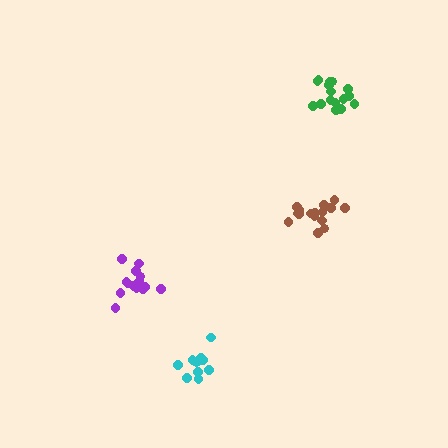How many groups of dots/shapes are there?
There are 4 groups.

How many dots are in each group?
Group 1: 16 dots, Group 2: 16 dots, Group 3: 14 dots, Group 4: 13 dots (59 total).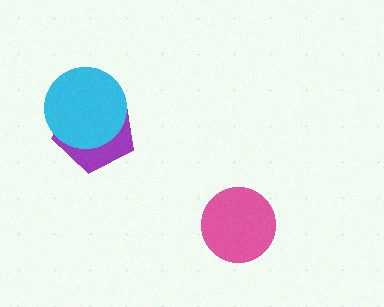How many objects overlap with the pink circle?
0 objects overlap with the pink circle.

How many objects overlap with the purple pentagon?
1 object overlaps with the purple pentagon.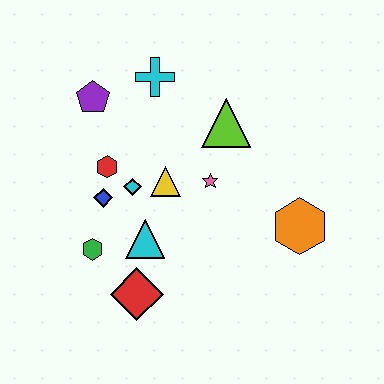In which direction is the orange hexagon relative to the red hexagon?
The orange hexagon is to the right of the red hexagon.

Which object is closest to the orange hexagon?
The pink star is closest to the orange hexagon.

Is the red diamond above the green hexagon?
No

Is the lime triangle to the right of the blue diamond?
Yes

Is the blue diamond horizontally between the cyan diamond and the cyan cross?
No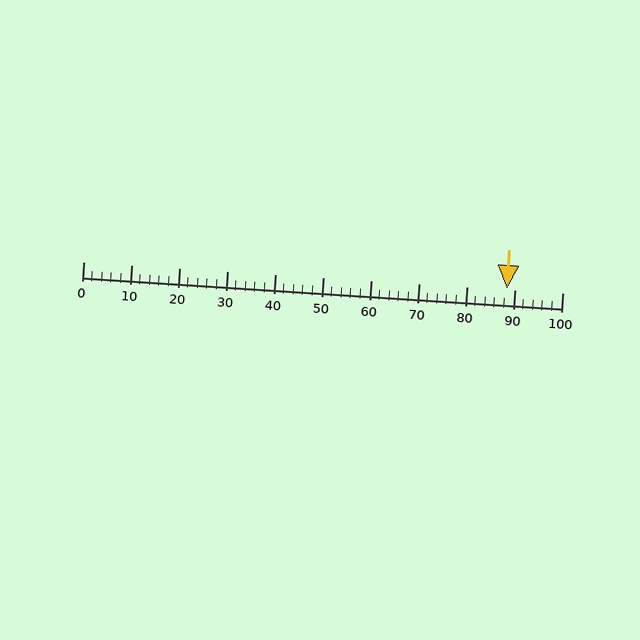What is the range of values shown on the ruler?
The ruler shows values from 0 to 100.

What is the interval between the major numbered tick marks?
The major tick marks are spaced 10 units apart.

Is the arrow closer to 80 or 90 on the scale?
The arrow is closer to 90.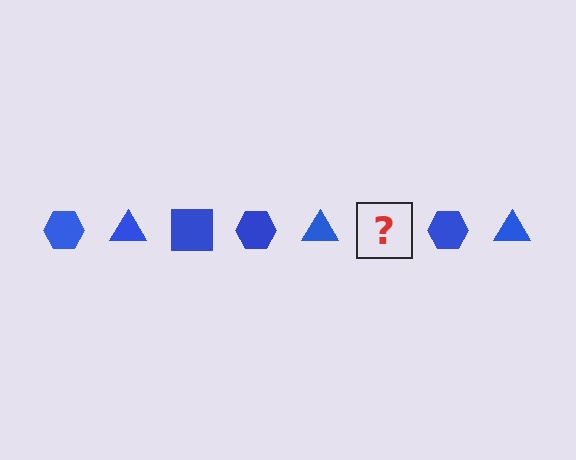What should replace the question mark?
The question mark should be replaced with a blue square.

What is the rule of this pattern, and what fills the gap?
The rule is that the pattern cycles through hexagon, triangle, square shapes in blue. The gap should be filled with a blue square.